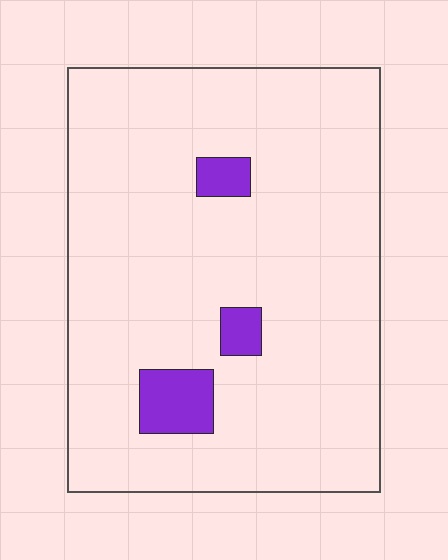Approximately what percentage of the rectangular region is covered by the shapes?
Approximately 5%.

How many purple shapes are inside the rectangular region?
3.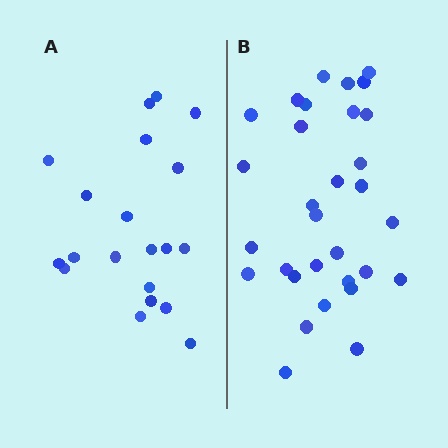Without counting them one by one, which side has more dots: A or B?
Region B (the right region) has more dots.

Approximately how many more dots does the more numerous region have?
Region B has roughly 12 or so more dots than region A.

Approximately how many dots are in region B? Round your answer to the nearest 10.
About 30 dots. (The exact count is 31, which rounds to 30.)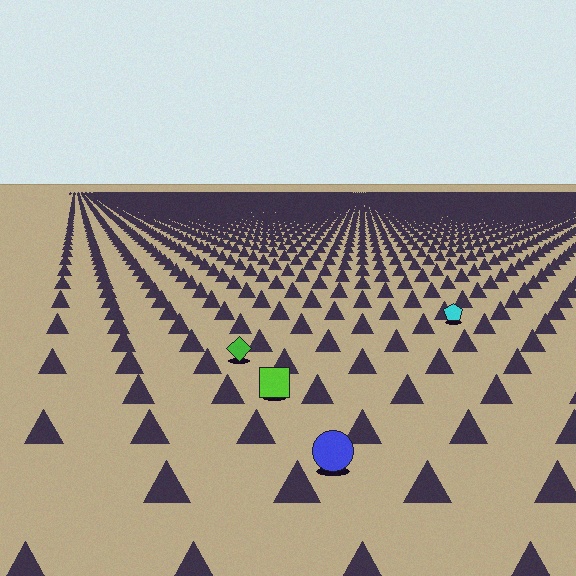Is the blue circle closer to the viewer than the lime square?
Yes. The blue circle is closer — you can tell from the texture gradient: the ground texture is coarser near it.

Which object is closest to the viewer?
The blue circle is closest. The texture marks near it are larger and more spread out.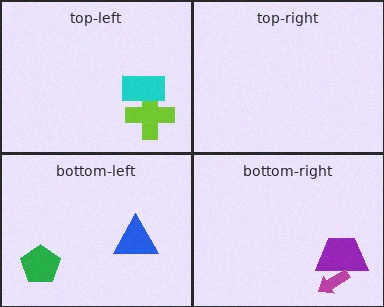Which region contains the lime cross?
The top-left region.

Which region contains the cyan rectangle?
The top-left region.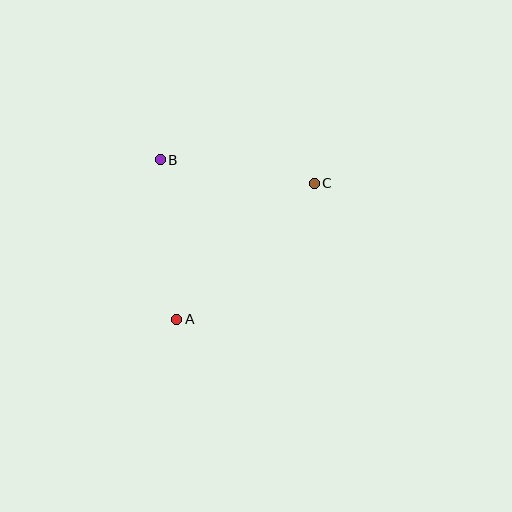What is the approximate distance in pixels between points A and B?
The distance between A and B is approximately 160 pixels.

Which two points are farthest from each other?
Points A and C are farthest from each other.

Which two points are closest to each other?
Points B and C are closest to each other.